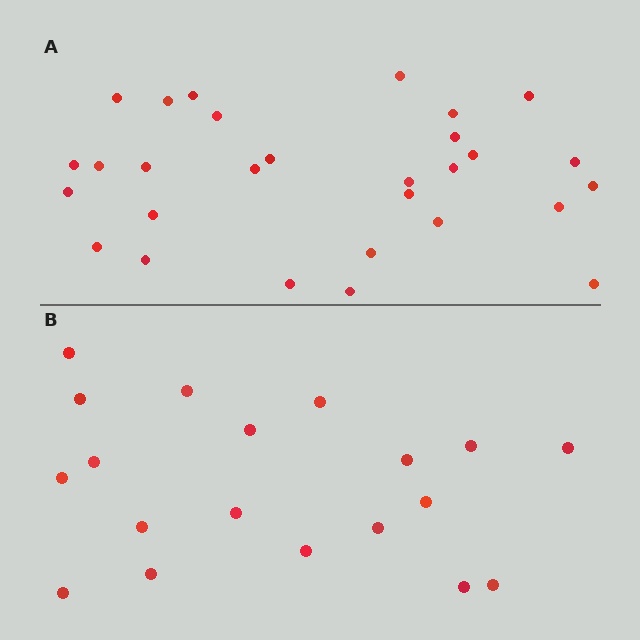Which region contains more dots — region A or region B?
Region A (the top region) has more dots.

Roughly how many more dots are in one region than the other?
Region A has roughly 10 or so more dots than region B.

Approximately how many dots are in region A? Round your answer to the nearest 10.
About 30 dots. (The exact count is 29, which rounds to 30.)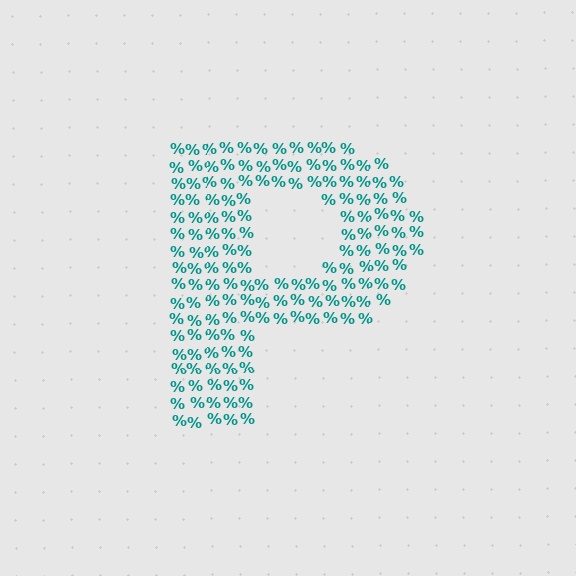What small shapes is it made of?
It is made of small percent signs.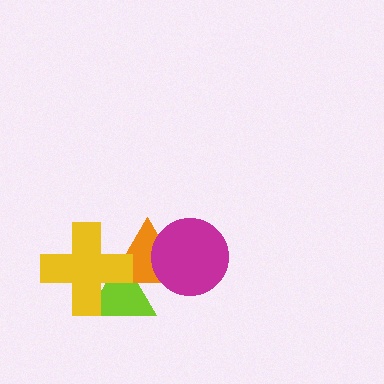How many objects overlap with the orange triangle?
3 objects overlap with the orange triangle.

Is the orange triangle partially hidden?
Yes, it is partially covered by another shape.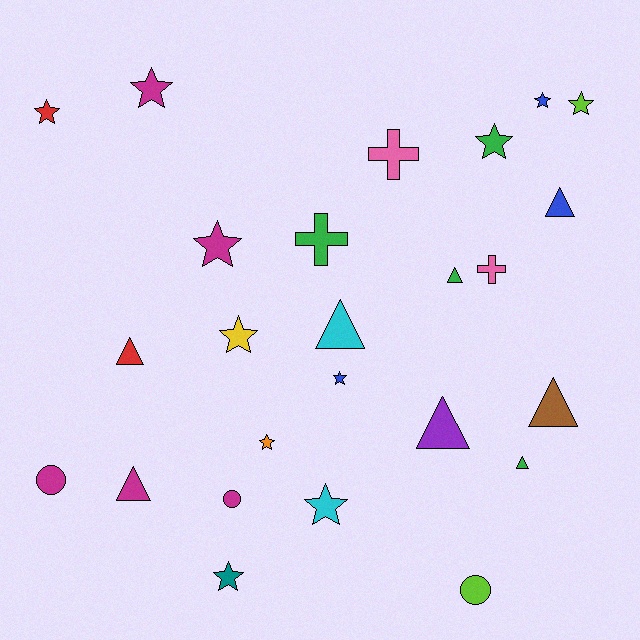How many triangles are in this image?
There are 8 triangles.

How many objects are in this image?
There are 25 objects.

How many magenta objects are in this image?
There are 5 magenta objects.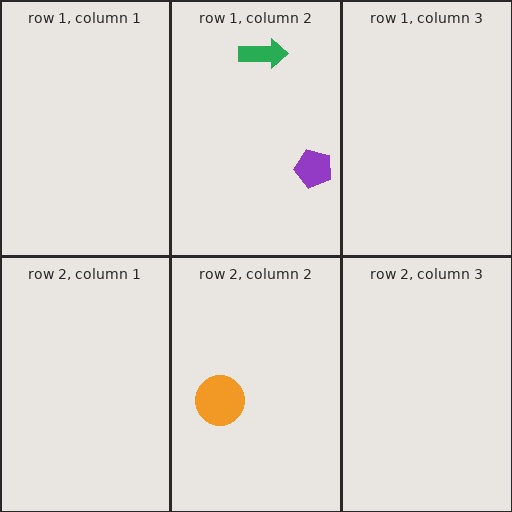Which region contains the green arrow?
The row 1, column 2 region.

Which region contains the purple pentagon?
The row 1, column 2 region.